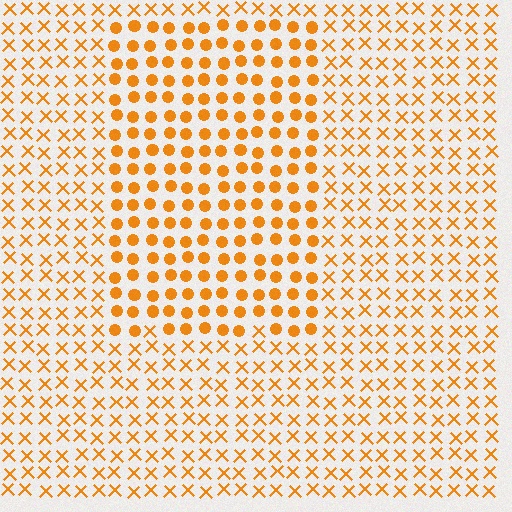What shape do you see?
I see a rectangle.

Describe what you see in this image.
The image is filled with small orange elements arranged in a uniform grid. A rectangle-shaped region contains circles, while the surrounding area contains X marks. The boundary is defined purely by the change in element shape.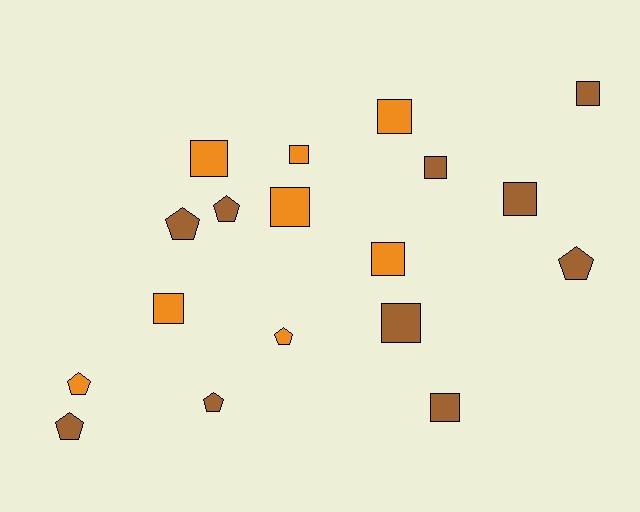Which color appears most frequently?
Brown, with 10 objects.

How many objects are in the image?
There are 18 objects.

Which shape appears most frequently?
Square, with 11 objects.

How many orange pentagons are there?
There are 2 orange pentagons.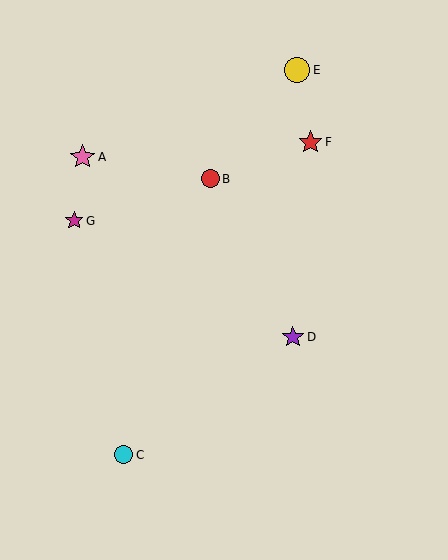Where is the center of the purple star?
The center of the purple star is at (293, 337).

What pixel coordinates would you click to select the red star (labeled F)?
Click at (311, 142) to select the red star F.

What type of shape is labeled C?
Shape C is a cyan circle.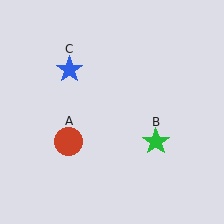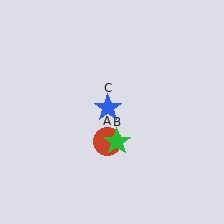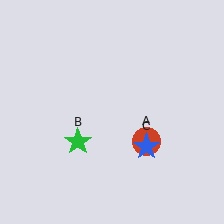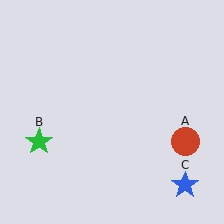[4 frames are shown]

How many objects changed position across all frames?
3 objects changed position: red circle (object A), green star (object B), blue star (object C).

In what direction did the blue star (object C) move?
The blue star (object C) moved down and to the right.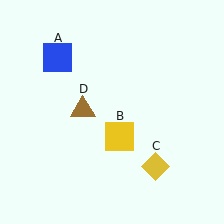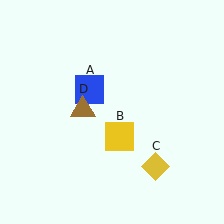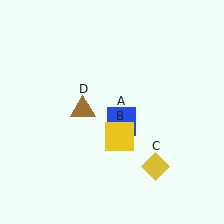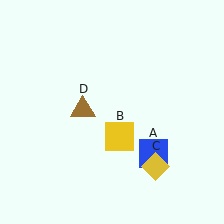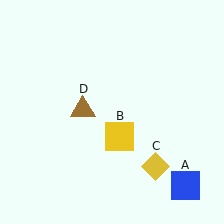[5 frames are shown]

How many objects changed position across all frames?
1 object changed position: blue square (object A).